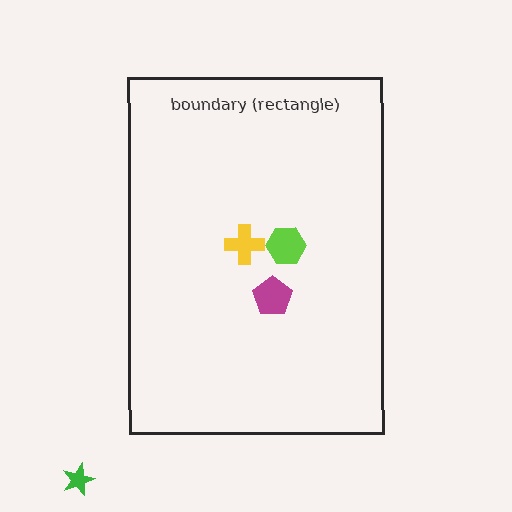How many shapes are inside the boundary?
3 inside, 1 outside.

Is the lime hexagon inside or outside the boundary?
Inside.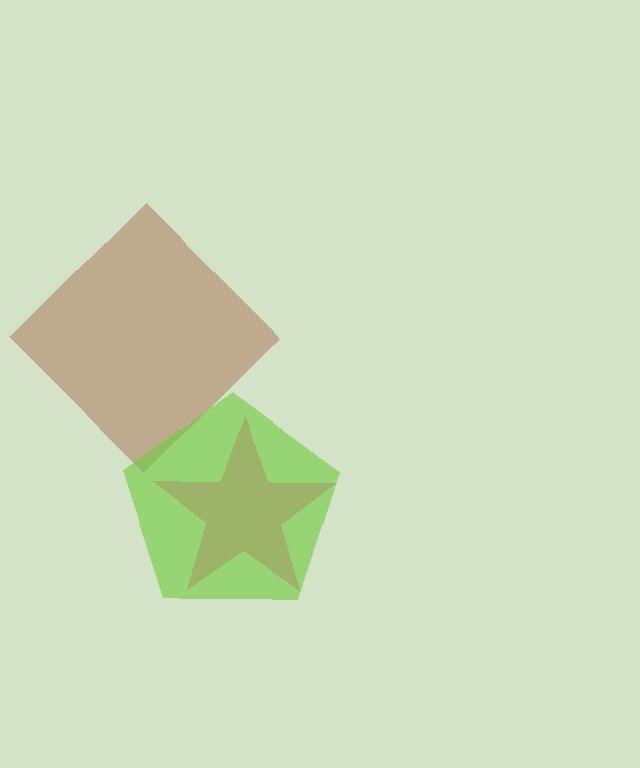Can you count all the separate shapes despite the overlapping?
Yes, there are 3 separate shapes.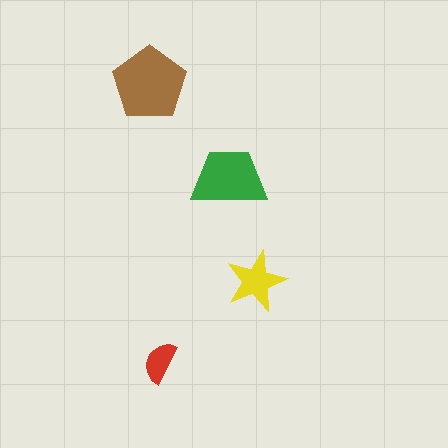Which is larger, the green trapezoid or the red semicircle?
The green trapezoid.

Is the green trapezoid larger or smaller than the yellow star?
Larger.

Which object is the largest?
The brown pentagon.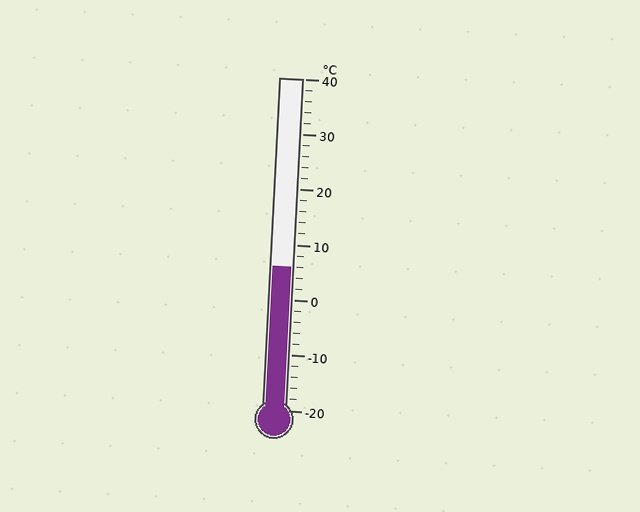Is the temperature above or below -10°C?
The temperature is above -10°C.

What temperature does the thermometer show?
The thermometer shows approximately 6°C.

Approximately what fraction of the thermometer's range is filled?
The thermometer is filled to approximately 45% of its range.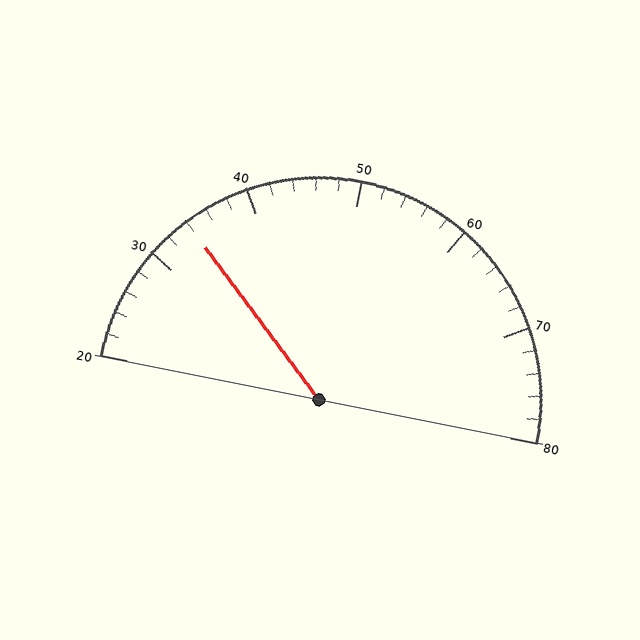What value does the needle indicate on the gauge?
The needle indicates approximately 34.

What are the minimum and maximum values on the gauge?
The gauge ranges from 20 to 80.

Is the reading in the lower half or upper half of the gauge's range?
The reading is in the lower half of the range (20 to 80).